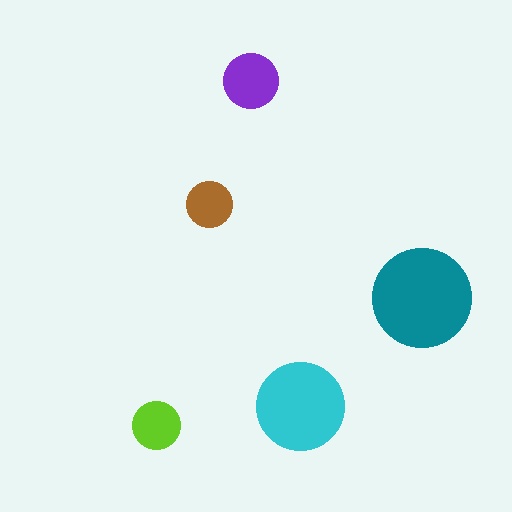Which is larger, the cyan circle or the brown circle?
The cyan one.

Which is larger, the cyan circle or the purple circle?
The cyan one.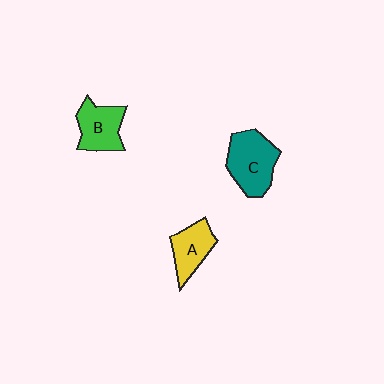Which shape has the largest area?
Shape C (teal).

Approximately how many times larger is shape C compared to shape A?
Approximately 1.5 times.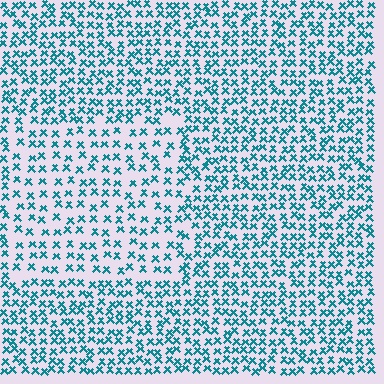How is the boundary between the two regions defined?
The boundary is defined by a change in element density (approximately 1.7x ratio). All elements are the same color, size, and shape.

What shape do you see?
I see a rectangle.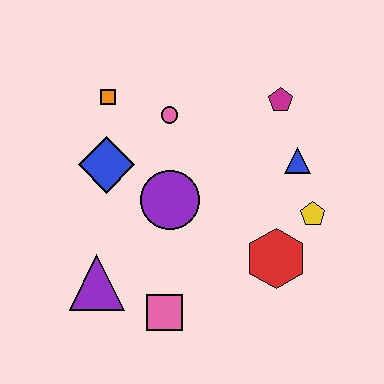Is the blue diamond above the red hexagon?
Yes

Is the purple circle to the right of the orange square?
Yes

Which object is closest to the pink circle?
The orange square is closest to the pink circle.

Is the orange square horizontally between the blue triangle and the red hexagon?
No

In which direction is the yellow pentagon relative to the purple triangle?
The yellow pentagon is to the right of the purple triangle.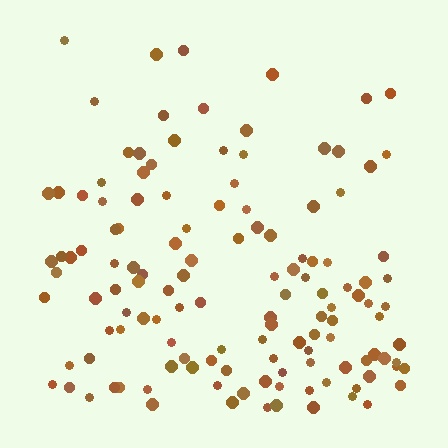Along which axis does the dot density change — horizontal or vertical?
Vertical.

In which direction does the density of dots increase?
From top to bottom, with the bottom side densest.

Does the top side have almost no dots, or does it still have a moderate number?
Still a moderate number, just noticeably fewer than the bottom.